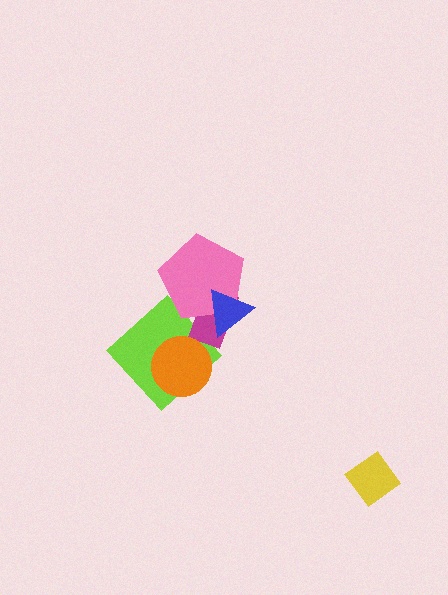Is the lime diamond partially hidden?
Yes, it is partially covered by another shape.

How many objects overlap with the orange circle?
1 object overlaps with the orange circle.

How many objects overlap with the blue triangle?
2 objects overlap with the blue triangle.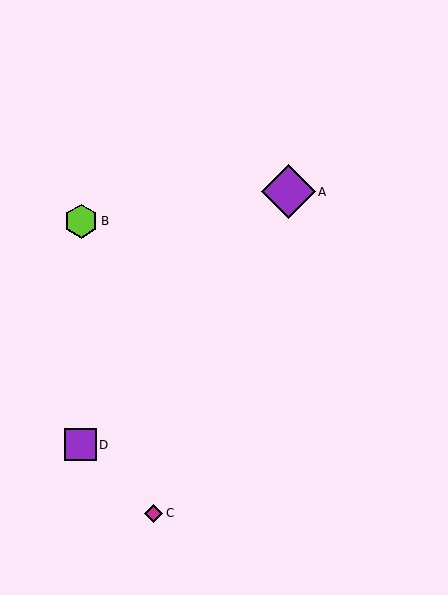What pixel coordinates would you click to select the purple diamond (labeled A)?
Click at (288, 192) to select the purple diamond A.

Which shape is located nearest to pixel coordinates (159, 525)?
The magenta diamond (labeled C) at (154, 513) is nearest to that location.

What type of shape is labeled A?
Shape A is a purple diamond.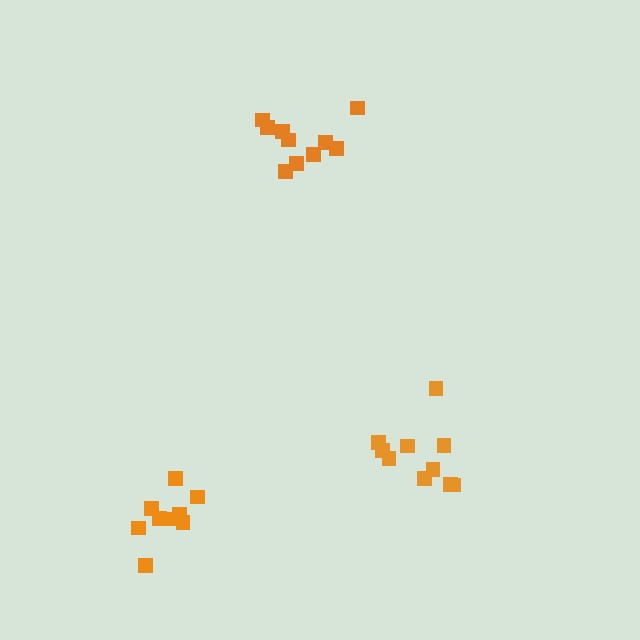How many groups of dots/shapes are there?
There are 3 groups.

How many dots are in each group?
Group 1: 9 dots, Group 2: 10 dots, Group 3: 10 dots (29 total).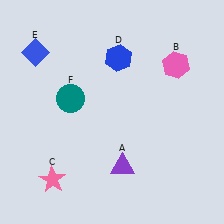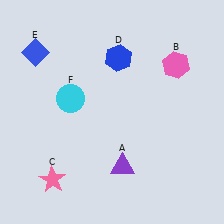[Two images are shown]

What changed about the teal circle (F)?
In Image 1, F is teal. In Image 2, it changed to cyan.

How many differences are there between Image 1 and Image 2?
There is 1 difference between the two images.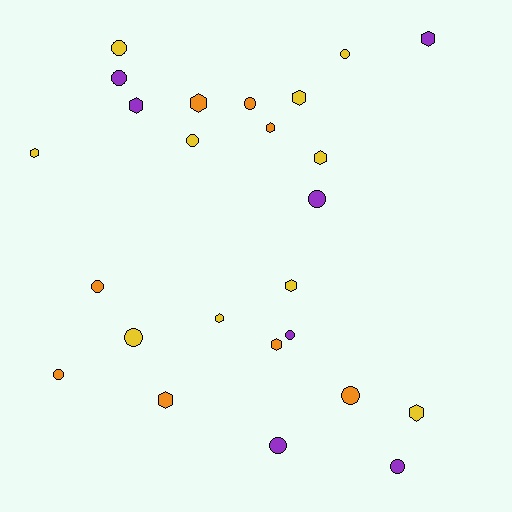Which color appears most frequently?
Yellow, with 10 objects.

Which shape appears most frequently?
Circle, with 13 objects.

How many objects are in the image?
There are 25 objects.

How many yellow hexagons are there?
There are 6 yellow hexagons.